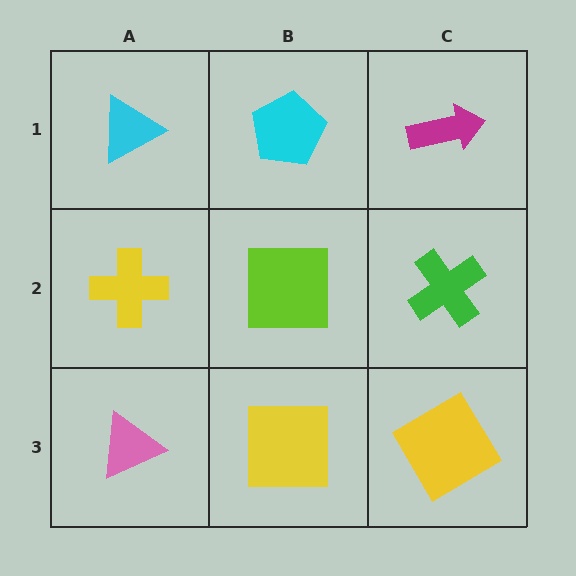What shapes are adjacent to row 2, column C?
A magenta arrow (row 1, column C), a yellow diamond (row 3, column C), a lime square (row 2, column B).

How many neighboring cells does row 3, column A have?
2.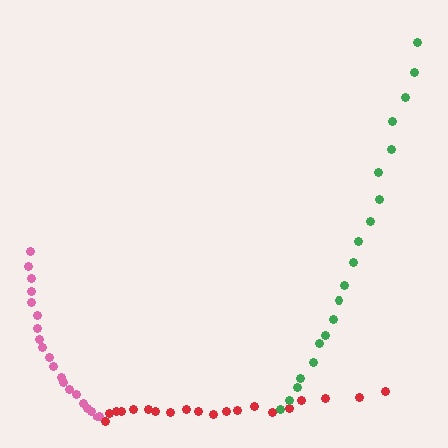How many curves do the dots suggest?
There are 3 distinct paths.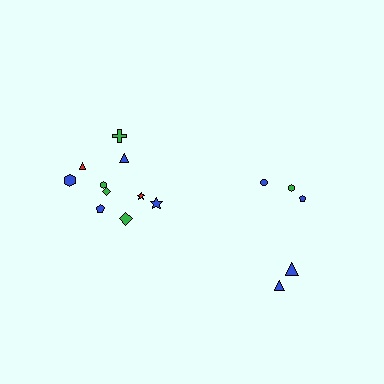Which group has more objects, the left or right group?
The left group.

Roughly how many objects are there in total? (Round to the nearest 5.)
Roughly 15 objects in total.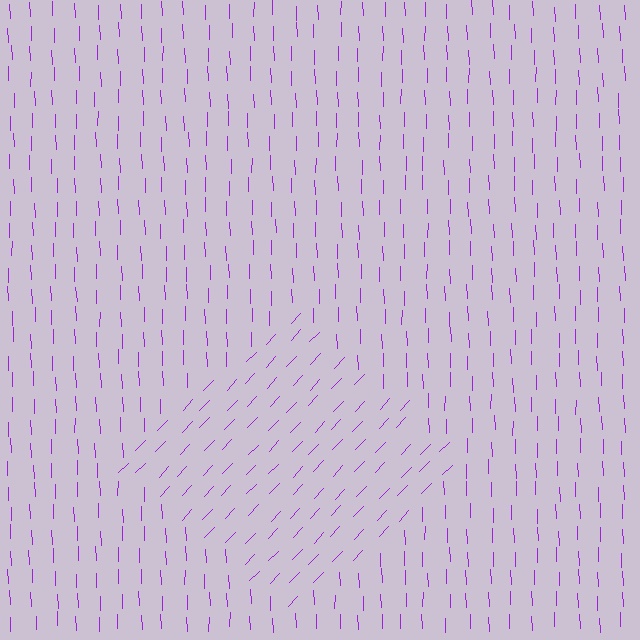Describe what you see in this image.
The image is filled with small purple line segments. A diamond region in the image has lines oriented differently from the surrounding lines, creating a visible texture boundary.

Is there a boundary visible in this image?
Yes, there is a texture boundary formed by a change in line orientation.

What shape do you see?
I see a diamond.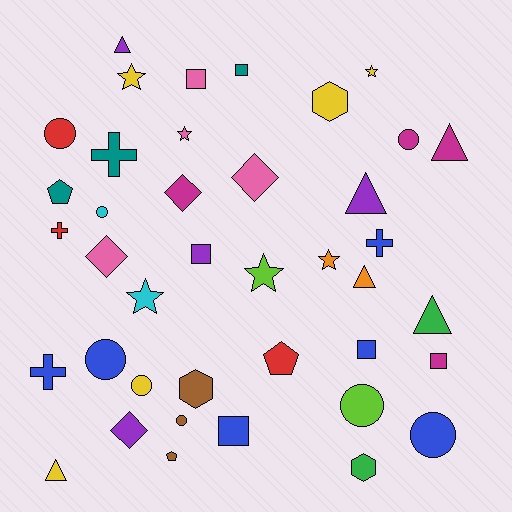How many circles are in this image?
There are 8 circles.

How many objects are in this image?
There are 40 objects.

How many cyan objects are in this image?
There are 2 cyan objects.